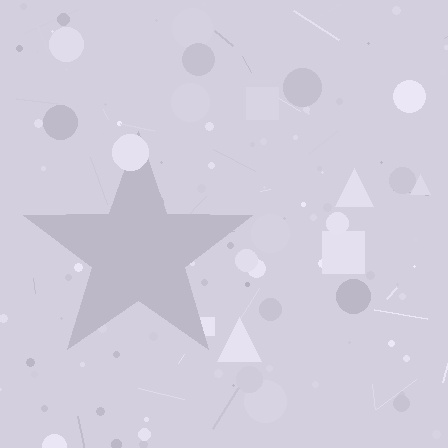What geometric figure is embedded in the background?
A star is embedded in the background.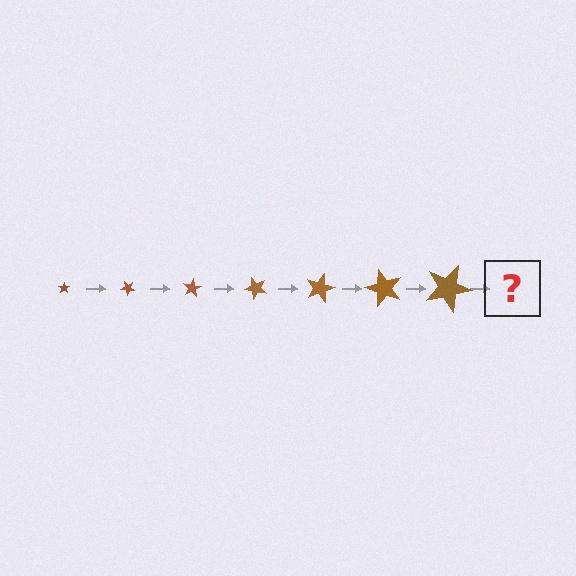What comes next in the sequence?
The next element should be a star, larger than the previous one and rotated 280 degrees from the start.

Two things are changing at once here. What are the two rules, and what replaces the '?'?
The two rules are that the star grows larger each step and it rotates 40 degrees each step. The '?' should be a star, larger than the previous one and rotated 280 degrees from the start.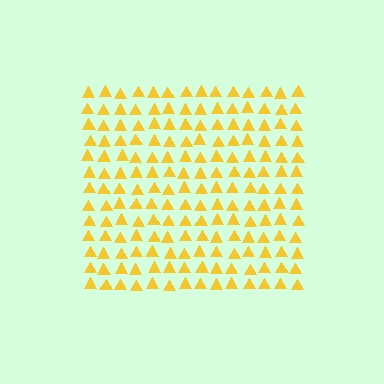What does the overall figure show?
The overall figure shows a square.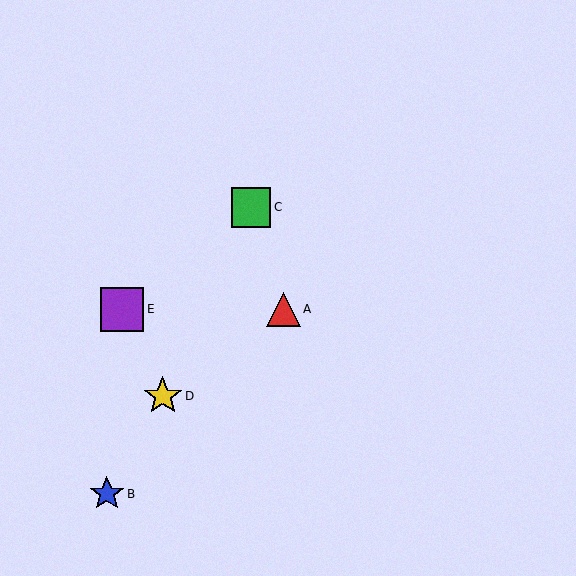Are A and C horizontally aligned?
No, A is at y≈309 and C is at y≈207.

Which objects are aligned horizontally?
Objects A, E are aligned horizontally.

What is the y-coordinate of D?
Object D is at y≈396.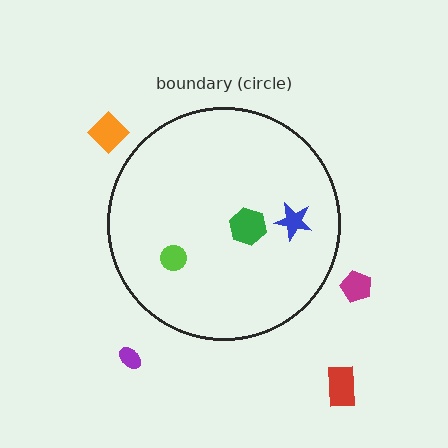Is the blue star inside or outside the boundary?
Inside.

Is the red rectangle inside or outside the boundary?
Outside.